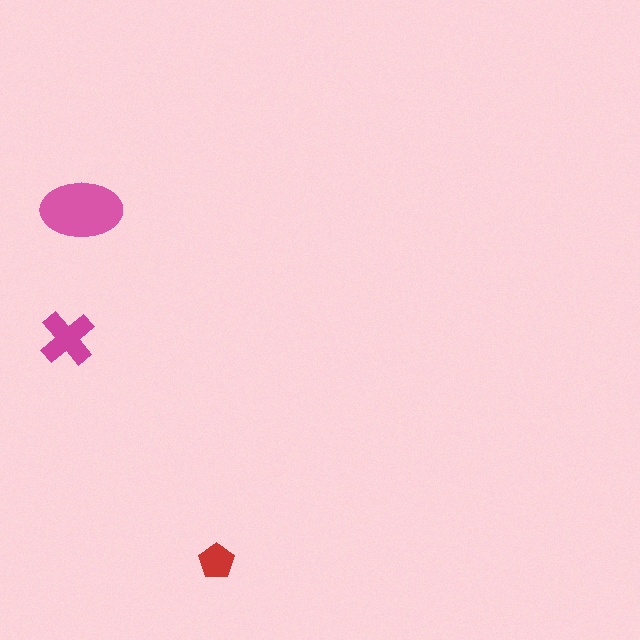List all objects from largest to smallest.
The pink ellipse, the magenta cross, the red pentagon.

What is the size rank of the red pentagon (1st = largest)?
3rd.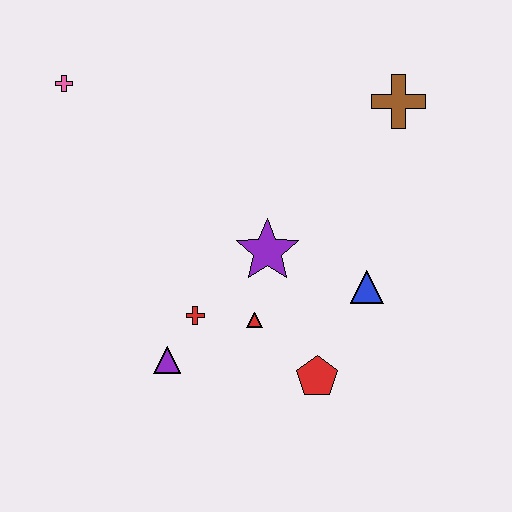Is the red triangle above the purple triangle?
Yes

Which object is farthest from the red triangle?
The pink cross is farthest from the red triangle.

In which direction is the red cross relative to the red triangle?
The red cross is to the left of the red triangle.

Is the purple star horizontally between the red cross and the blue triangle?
Yes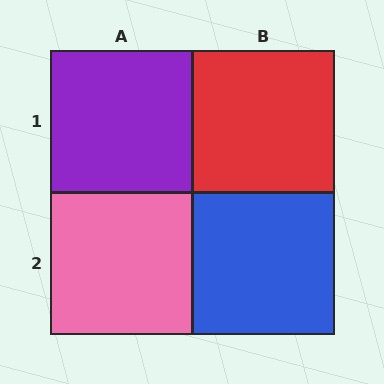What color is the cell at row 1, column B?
Red.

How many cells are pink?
1 cell is pink.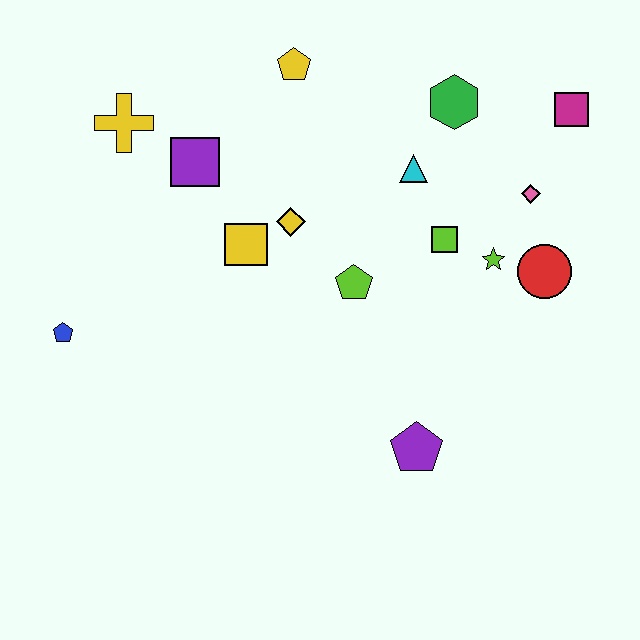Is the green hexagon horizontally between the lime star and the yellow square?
Yes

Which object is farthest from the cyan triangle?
The blue pentagon is farthest from the cyan triangle.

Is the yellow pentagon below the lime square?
No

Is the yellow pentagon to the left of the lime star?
Yes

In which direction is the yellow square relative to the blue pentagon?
The yellow square is to the right of the blue pentagon.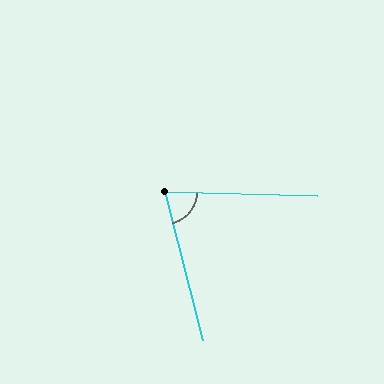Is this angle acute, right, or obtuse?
It is acute.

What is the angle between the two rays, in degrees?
Approximately 74 degrees.